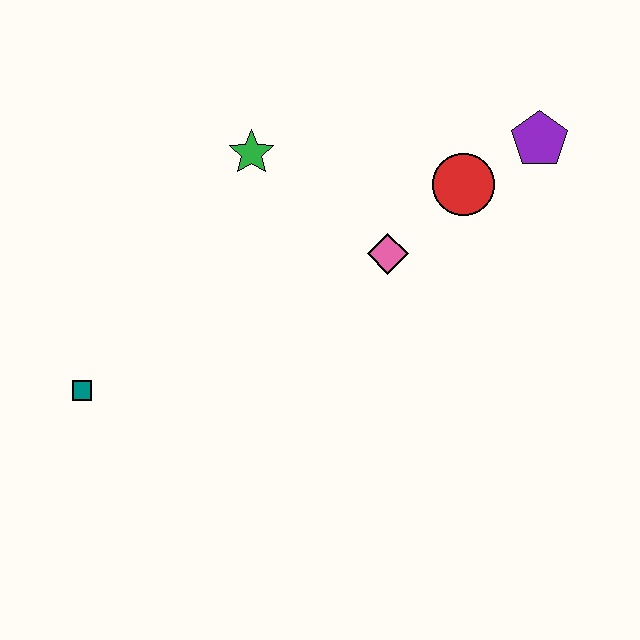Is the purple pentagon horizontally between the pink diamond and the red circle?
No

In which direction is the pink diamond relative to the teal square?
The pink diamond is to the right of the teal square.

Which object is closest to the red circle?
The purple pentagon is closest to the red circle.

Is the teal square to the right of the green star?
No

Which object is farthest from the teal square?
The purple pentagon is farthest from the teal square.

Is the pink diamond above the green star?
No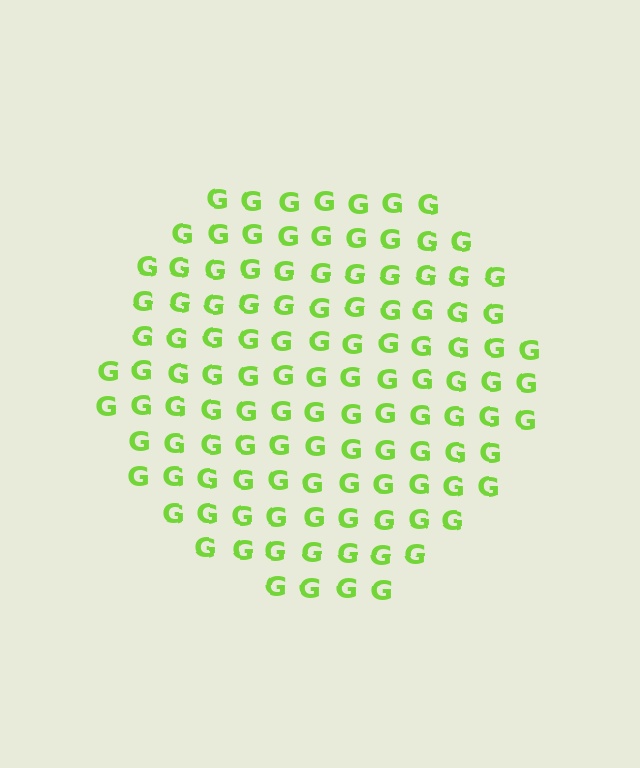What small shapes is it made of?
It is made of small letter G's.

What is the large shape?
The large shape is a circle.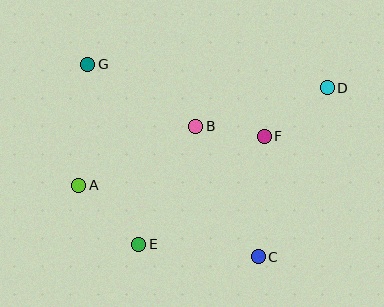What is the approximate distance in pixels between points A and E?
The distance between A and E is approximately 84 pixels.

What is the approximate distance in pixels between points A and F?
The distance between A and F is approximately 192 pixels.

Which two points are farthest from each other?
Points A and D are farthest from each other.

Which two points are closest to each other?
Points B and F are closest to each other.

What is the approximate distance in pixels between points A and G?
The distance between A and G is approximately 121 pixels.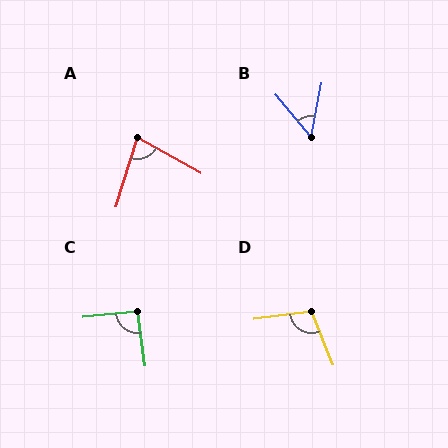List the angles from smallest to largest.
B (51°), A (78°), C (92°), D (104°).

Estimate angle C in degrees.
Approximately 92 degrees.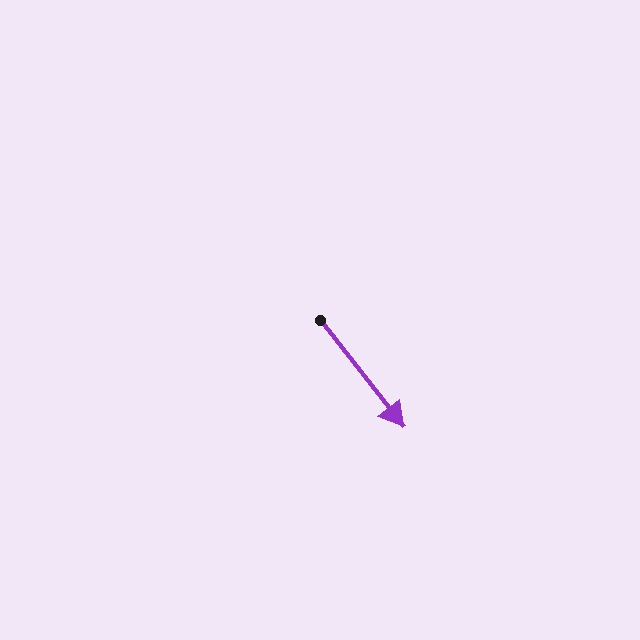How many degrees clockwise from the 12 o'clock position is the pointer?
Approximately 142 degrees.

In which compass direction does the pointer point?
Southeast.